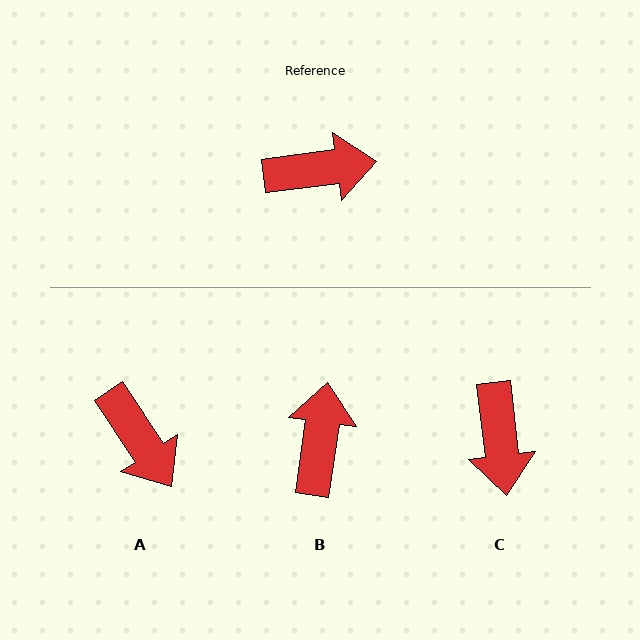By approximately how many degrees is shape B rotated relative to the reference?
Approximately 75 degrees counter-clockwise.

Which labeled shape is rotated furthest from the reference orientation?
C, about 90 degrees away.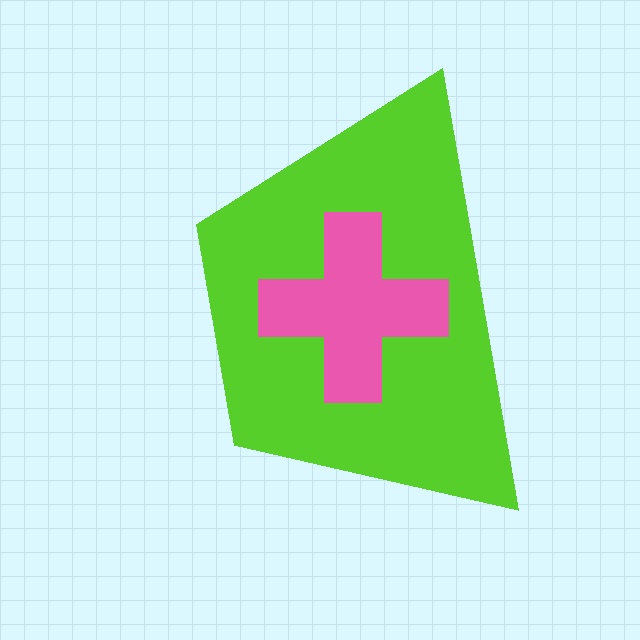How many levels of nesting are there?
2.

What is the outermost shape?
The lime trapezoid.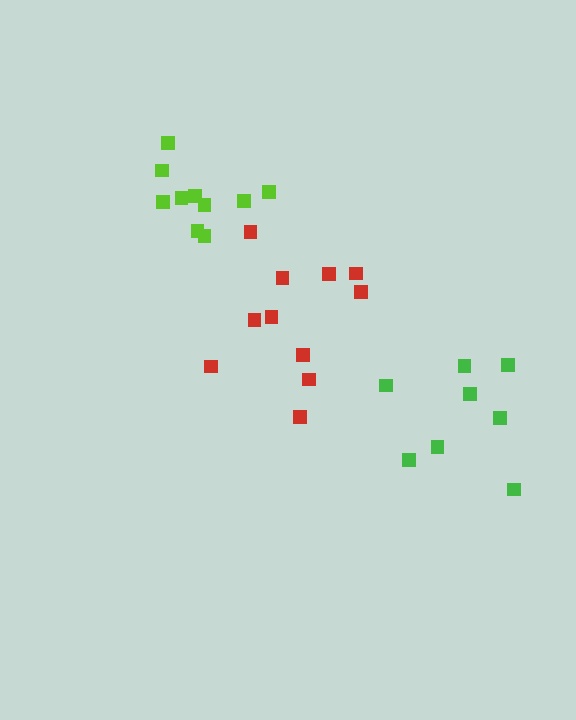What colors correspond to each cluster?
The clusters are colored: lime, red, green.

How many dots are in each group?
Group 1: 10 dots, Group 2: 11 dots, Group 3: 8 dots (29 total).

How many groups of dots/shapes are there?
There are 3 groups.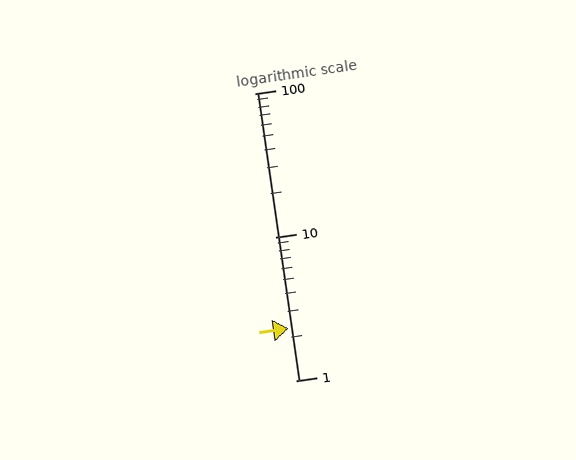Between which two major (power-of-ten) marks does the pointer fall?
The pointer is between 1 and 10.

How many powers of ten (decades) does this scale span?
The scale spans 2 decades, from 1 to 100.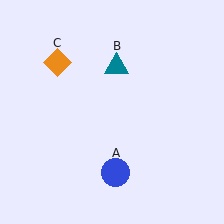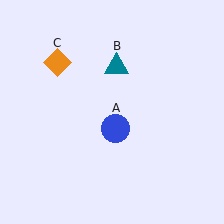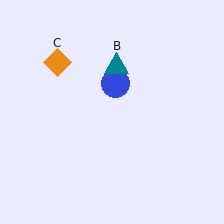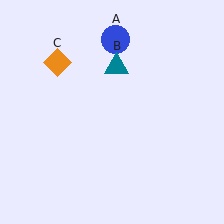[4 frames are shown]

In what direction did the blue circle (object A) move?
The blue circle (object A) moved up.